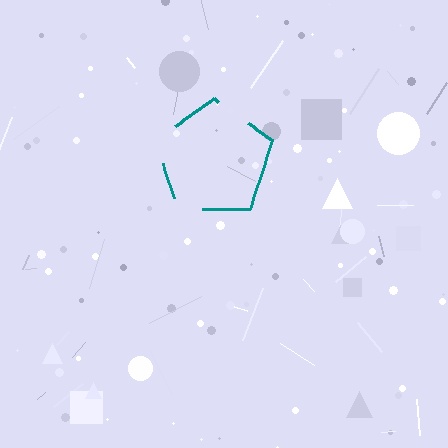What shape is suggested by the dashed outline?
The dashed outline suggests a pentagon.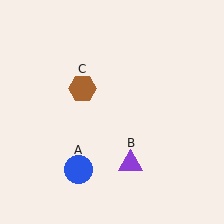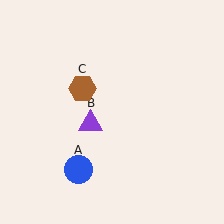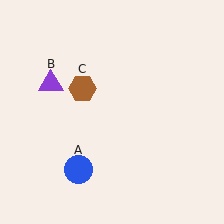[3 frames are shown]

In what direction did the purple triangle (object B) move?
The purple triangle (object B) moved up and to the left.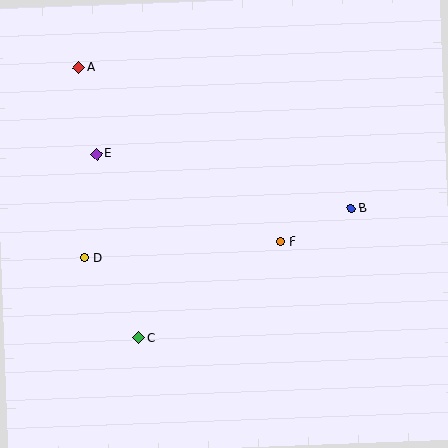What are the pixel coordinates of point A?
Point A is at (79, 68).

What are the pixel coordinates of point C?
Point C is at (139, 338).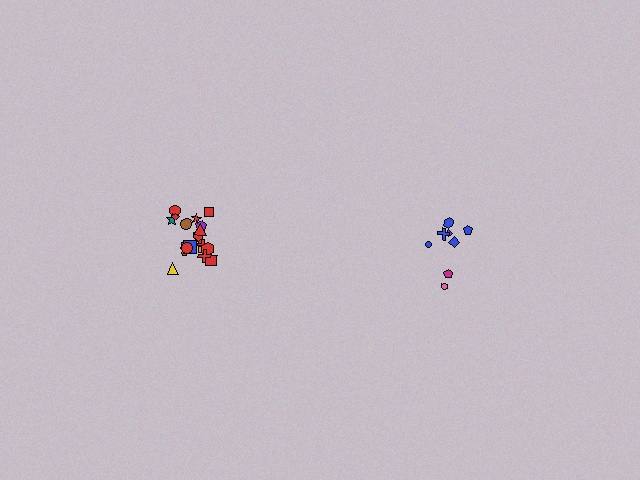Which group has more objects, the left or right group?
The left group.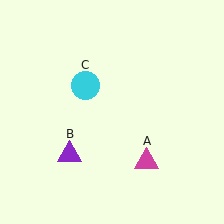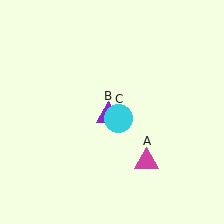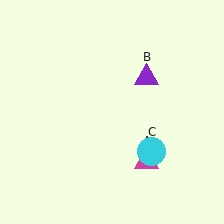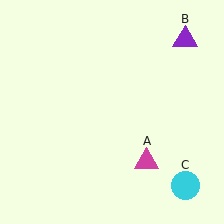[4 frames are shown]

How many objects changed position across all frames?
2 objects changed position: purple triangle (object B), cyan circle (object C).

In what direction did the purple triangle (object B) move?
The purple triangle (object B) moved up and to the right.